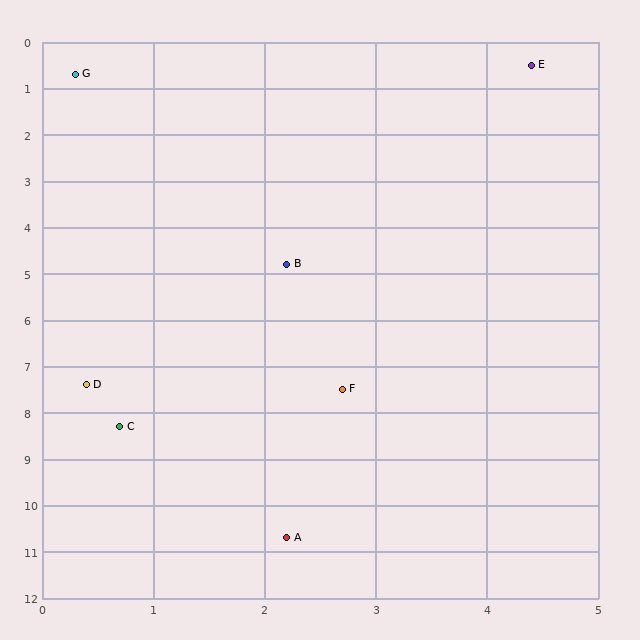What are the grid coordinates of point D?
Point D is at approximately (0.4, 7.4).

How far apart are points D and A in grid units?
Points D and A are about 3.8 grid units apart.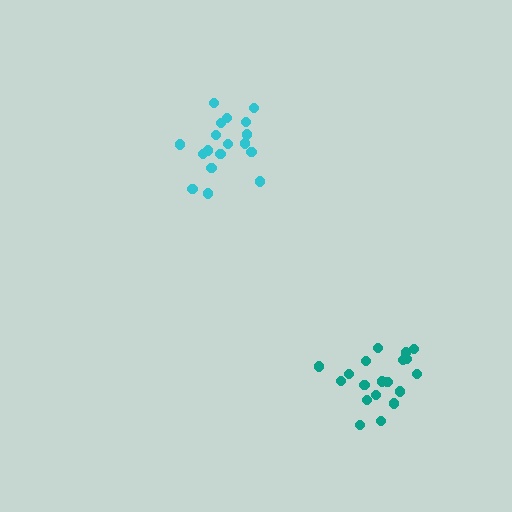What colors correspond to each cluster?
The clusters are colored: cyan, teal.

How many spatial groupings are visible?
There are 2 spatial groupings.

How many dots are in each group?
Group 1: 18 dots, Group 2: 19 dots (37 total).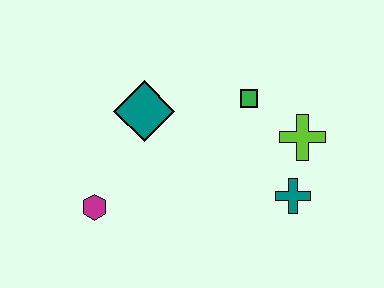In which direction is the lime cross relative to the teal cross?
The lime cross is above the teal cross.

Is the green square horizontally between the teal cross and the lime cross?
No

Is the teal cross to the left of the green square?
No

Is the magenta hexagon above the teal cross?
No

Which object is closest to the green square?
The lime cross is closest to the green square.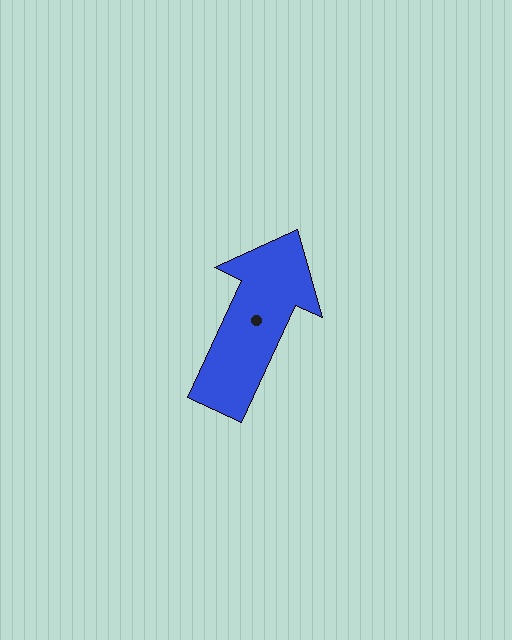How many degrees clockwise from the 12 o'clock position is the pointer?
Approximately 25 degrees.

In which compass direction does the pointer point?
Northeast.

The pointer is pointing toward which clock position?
Roughly 1 o'clock.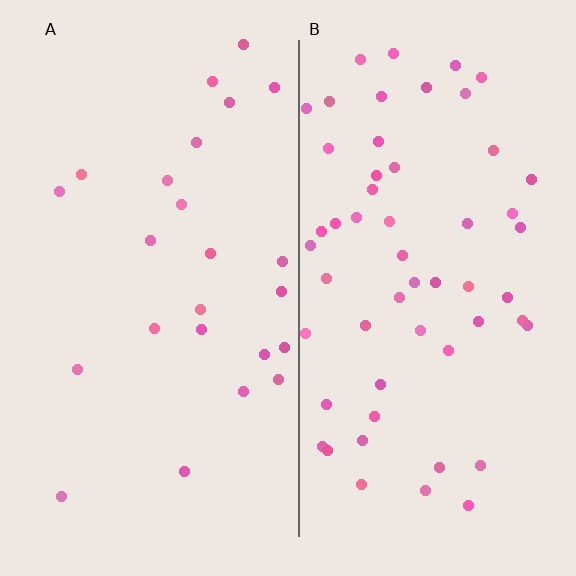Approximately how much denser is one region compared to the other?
Approximately 2.3× — region B over region A.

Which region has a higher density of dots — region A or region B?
B (the right).